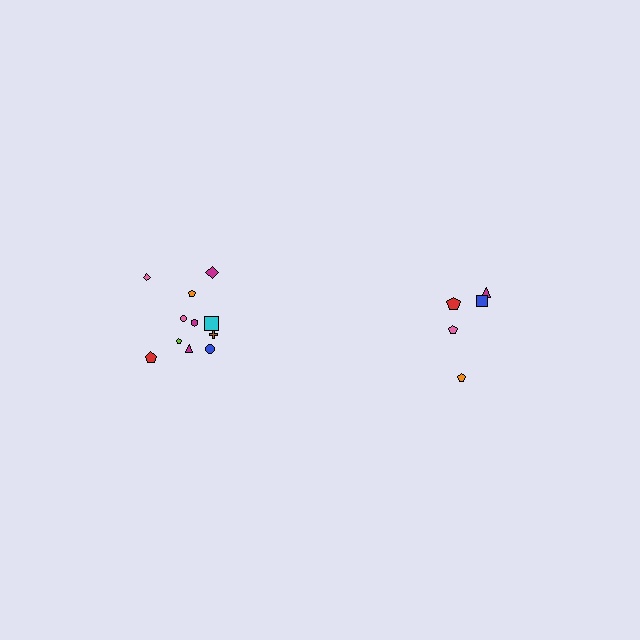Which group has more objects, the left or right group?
The left group.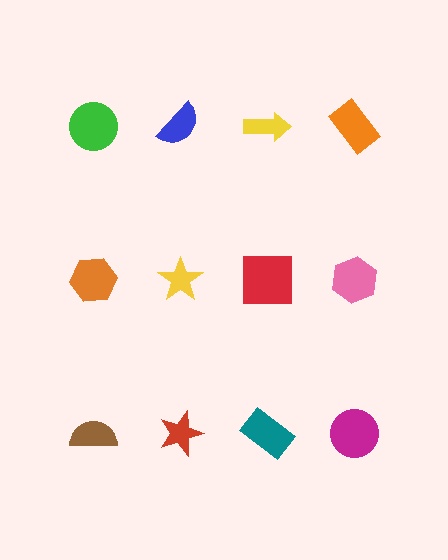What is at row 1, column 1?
A green circle.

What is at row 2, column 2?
A yellow star.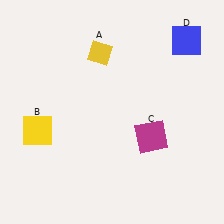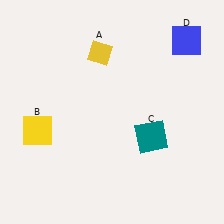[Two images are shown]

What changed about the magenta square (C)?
In Image 1, C is magenta. In Image 2, it changed to teal.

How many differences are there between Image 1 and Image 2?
There is 1 difference between the two images.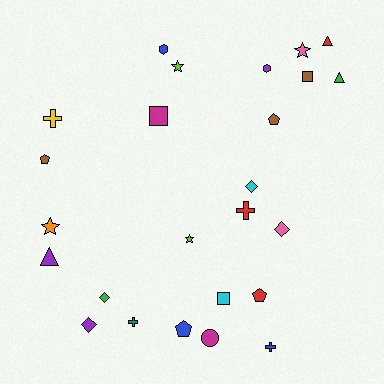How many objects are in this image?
There are 25 objects.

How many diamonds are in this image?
There are 4 diamonds.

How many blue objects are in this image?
There are 3 blue objects.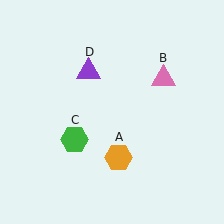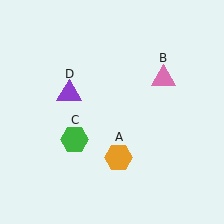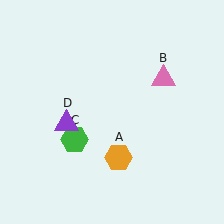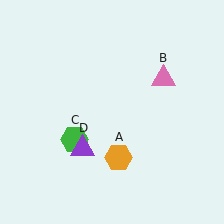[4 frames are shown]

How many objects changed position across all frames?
1 object changed position: purple triangle (object D).